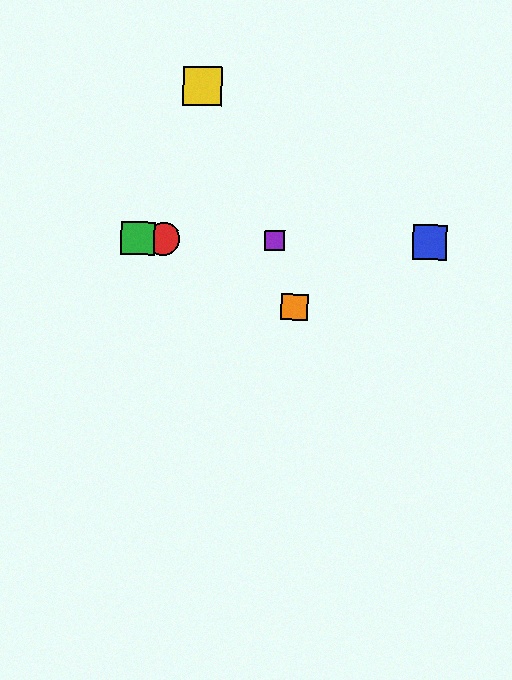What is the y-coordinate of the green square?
The green square is at y≈238.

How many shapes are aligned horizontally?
4 shapes (the red circle, the blue square, the green square, the purple square) are aligned horizontally.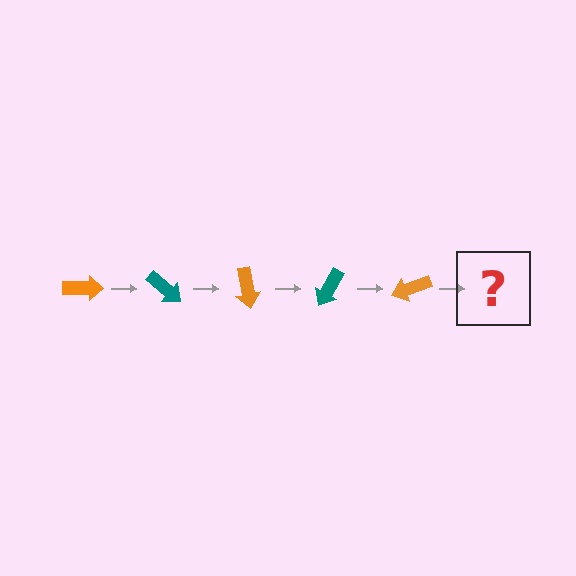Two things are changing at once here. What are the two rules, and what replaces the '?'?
The two rules are that it rotates 40 degrees each step and the color cycles through orange and teal. The '?' should be a teal arrow, rotated 200 degrees from the start.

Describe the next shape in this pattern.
It should be a teal arrow, rotated 200 degrees from the start.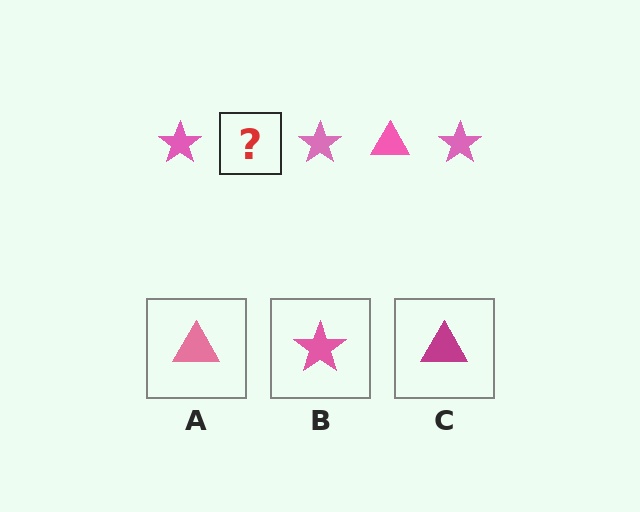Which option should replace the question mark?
Option A.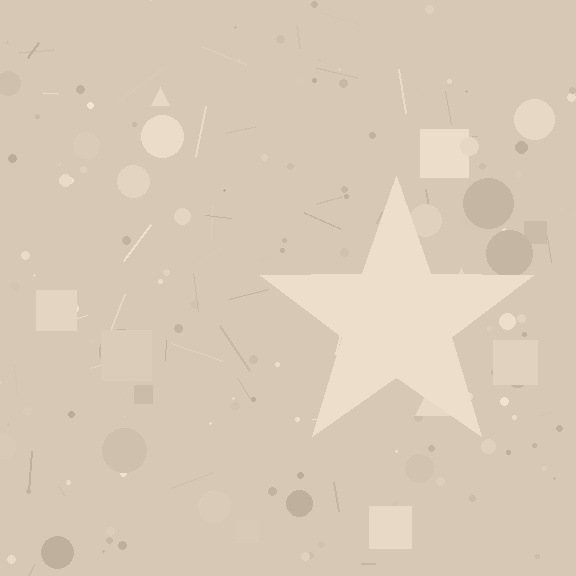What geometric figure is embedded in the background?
A star is embedded in the background.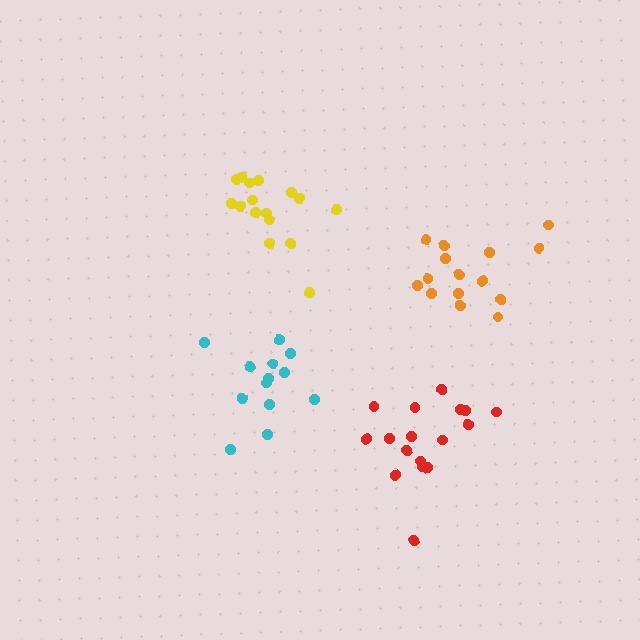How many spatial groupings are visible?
There are 4 spatial groupings.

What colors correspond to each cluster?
The clusters are colored: cyan, yellow, red, orange.